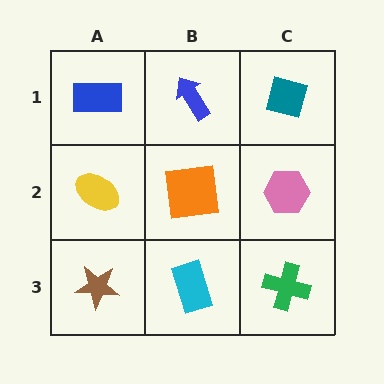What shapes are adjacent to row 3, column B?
An orange square (row 2, column B), a brown star (row 3, column A), a green cross (row 3, column C).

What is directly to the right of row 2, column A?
An orange square.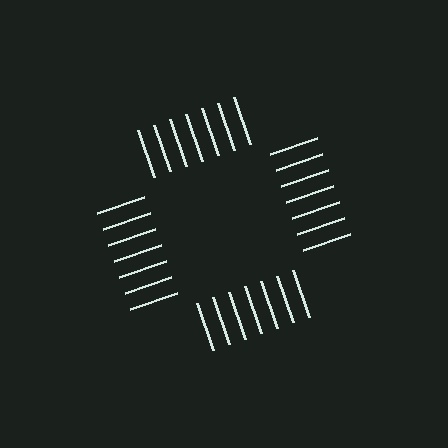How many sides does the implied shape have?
4 sides — the line-ends trace a square.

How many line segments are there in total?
28 — 7 along each of the 4 edges.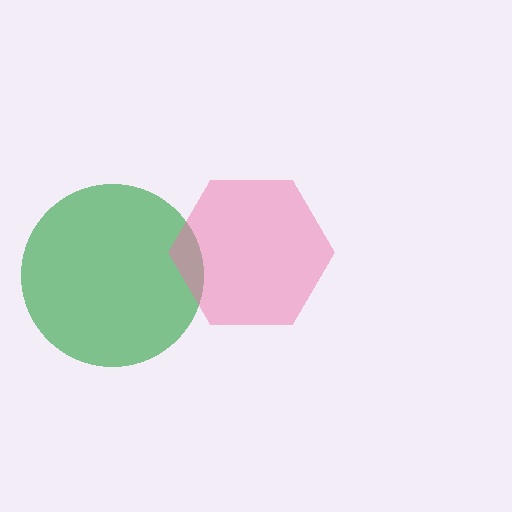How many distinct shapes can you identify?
There are 2 distinct shapes: a green circle, a pink hexagon.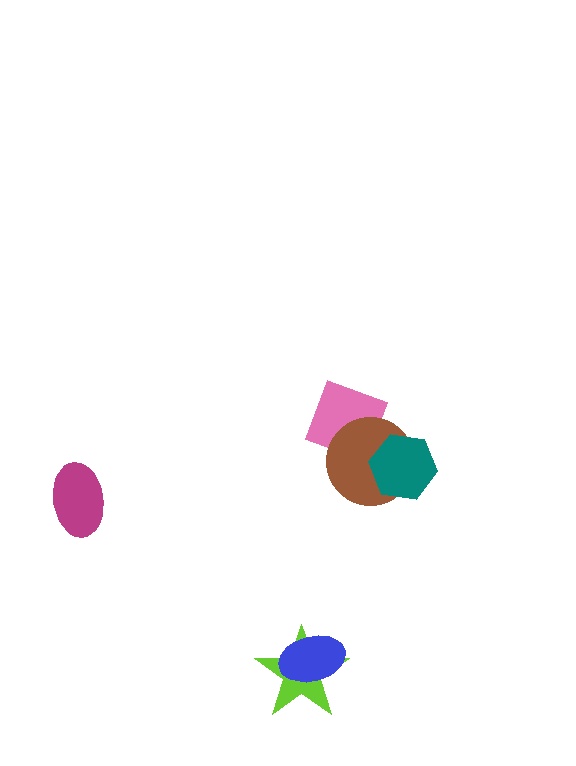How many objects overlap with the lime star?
1 object overlaps with the lime star.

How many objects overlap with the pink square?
1 object overlaps with the pink square.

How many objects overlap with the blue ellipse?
1 object overlaps with the blue ellipse.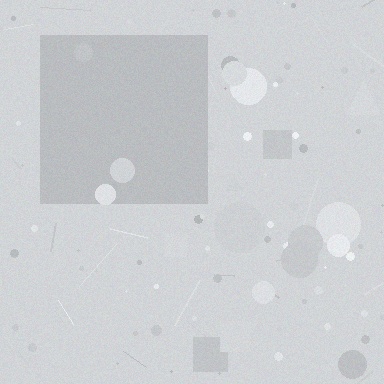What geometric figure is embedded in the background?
A square is embedded in the background.